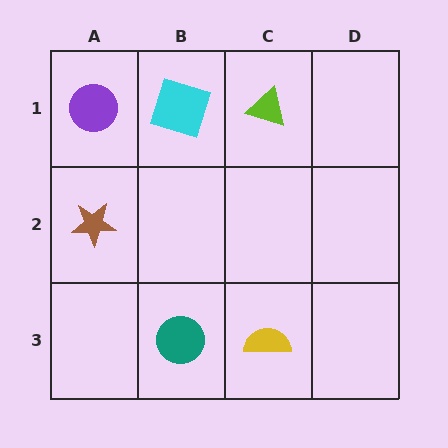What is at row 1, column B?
A cyan square.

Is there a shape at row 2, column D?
No, that cell is empty.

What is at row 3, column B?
A teal circle.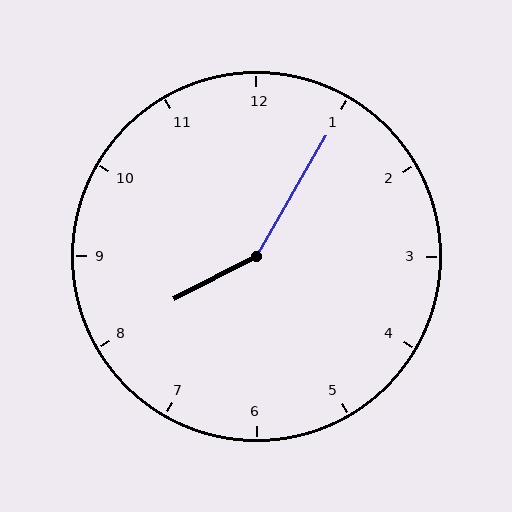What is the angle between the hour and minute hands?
Approximately 148 degrees.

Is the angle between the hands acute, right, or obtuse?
It is obtuse.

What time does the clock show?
8:05.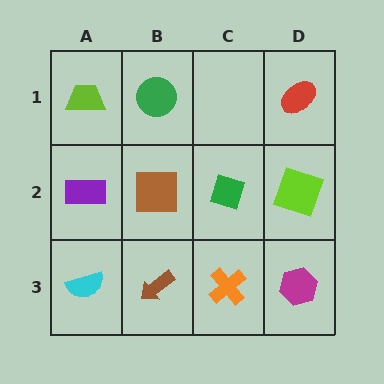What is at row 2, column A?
A purple rectangle.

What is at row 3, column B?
A brown arrow.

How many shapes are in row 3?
4 shapes.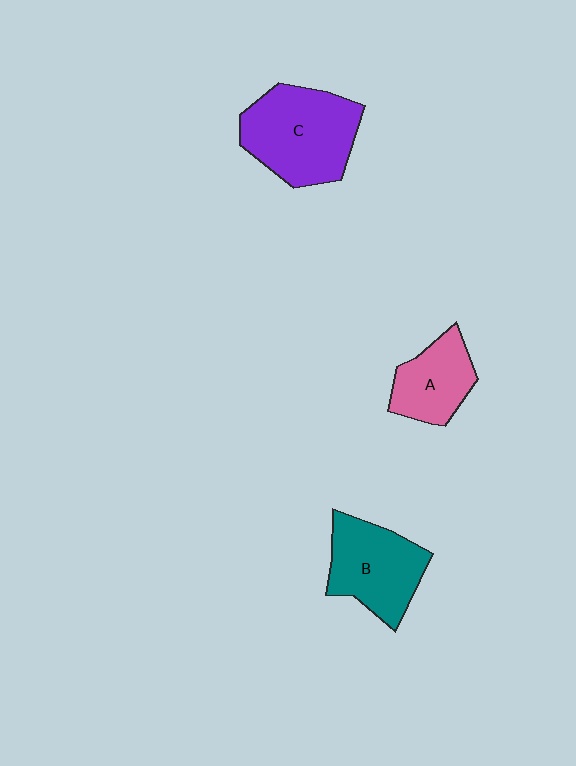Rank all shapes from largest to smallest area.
From largest to smallest: C (purple), B (teal), A (pink).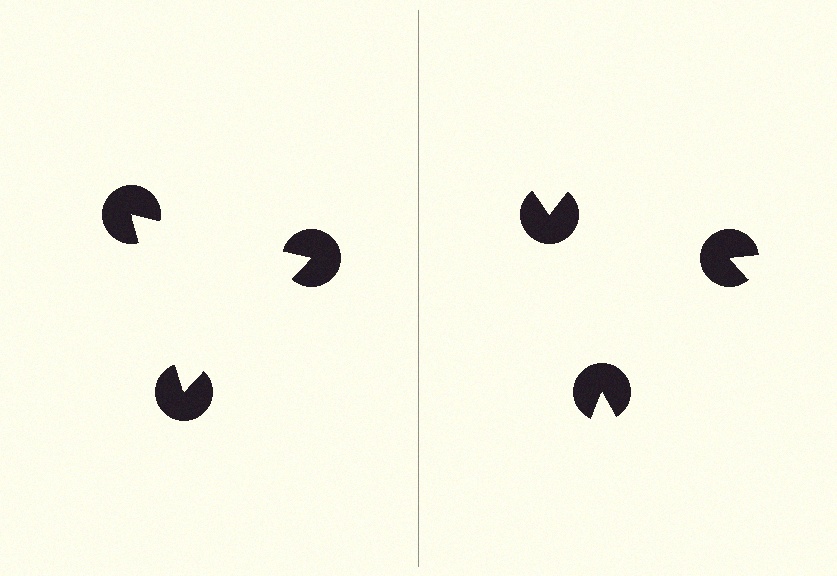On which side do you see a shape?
An illusory triangle appears on the left side. On the right side the wedge cuts are rotated, so no coherent shape forms.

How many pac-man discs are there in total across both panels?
6 — 3 on each side.